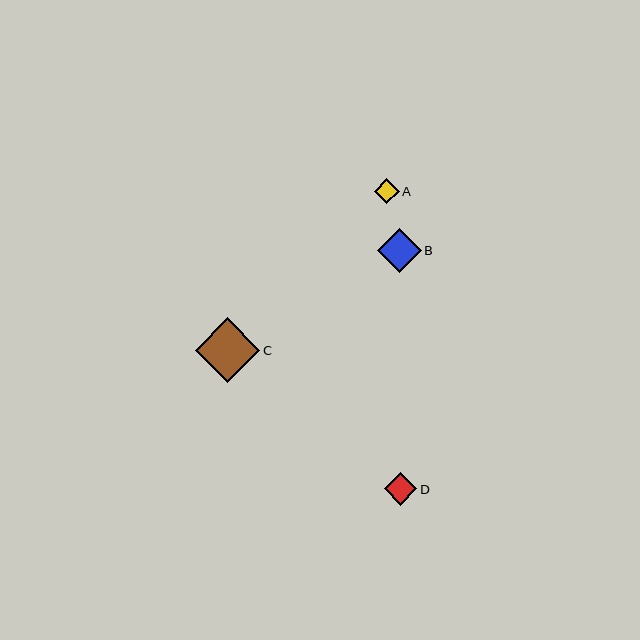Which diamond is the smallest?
Diamond A is the smallest with a size of approximately 25 pixels.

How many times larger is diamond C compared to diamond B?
Diamond C is approximately 1.5 times the size of diamond B.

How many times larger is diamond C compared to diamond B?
Diamond C is approximately 1.5 times the size of diamond B.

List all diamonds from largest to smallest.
From largest to smallest: C, B, D, A.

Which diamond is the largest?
Diamond C is the largest with a size of approximately 65 pixels.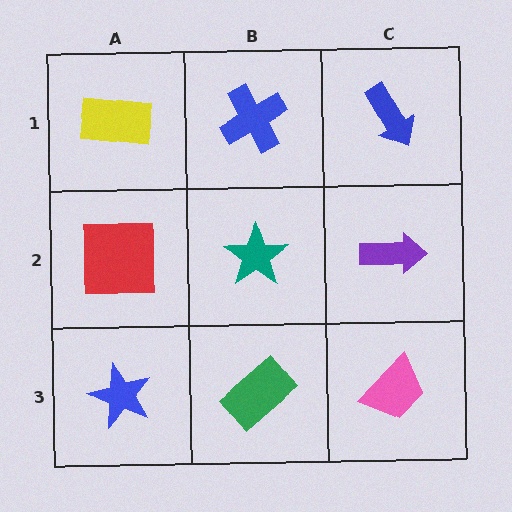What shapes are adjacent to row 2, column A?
A yellow rectangle (row 1, column A), a blue star (row 3, column A), a teal star (row 2, column B).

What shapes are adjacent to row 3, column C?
A purple arrow (row 2, column C), a green rectangle (row 3, column B).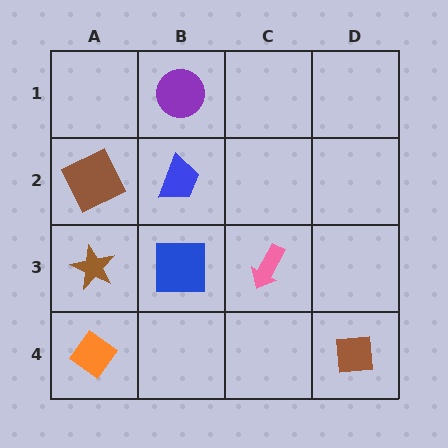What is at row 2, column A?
A brown square.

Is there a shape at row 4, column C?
No, that cell is empty.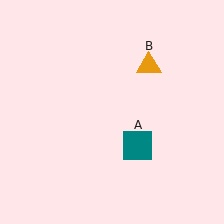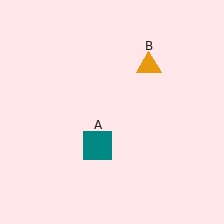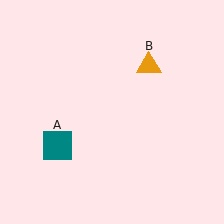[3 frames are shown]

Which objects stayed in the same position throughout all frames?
Orange triangle (object B) remained stationary.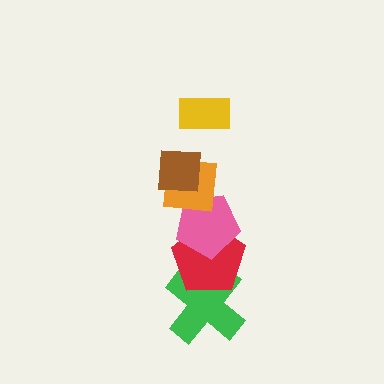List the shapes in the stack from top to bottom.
From top to bottom: the yellow rectangle, the brown square, the orange square, the pink pentagon, the red pentagon, the green cross.